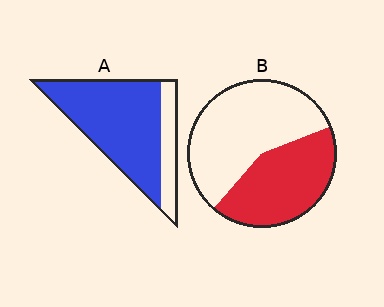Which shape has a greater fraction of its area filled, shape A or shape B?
Shape A.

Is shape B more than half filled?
No.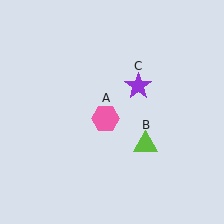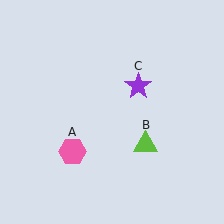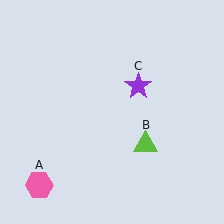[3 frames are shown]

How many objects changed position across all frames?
1 object changed position: pink hexagon (object A).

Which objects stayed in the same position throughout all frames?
Lime triangle (object B) and purple star (object C) remained stationary.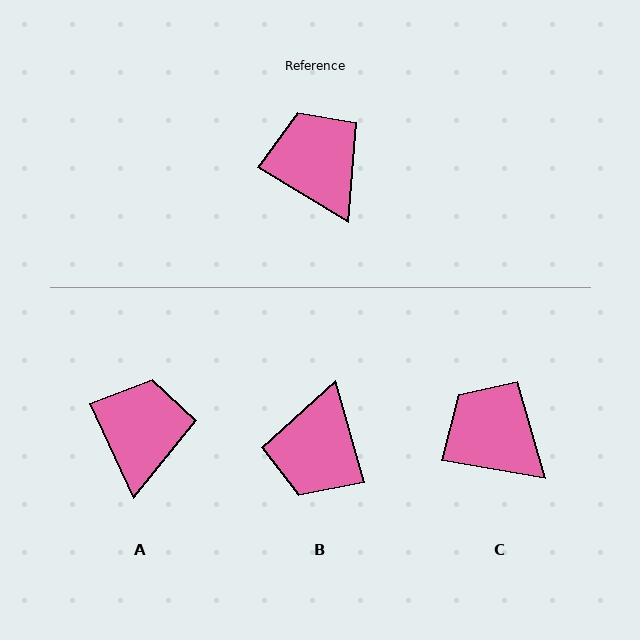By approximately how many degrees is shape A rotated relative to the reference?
Approximately 34 degrees clockwise.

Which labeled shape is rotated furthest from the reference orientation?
B, about 137 degrees away.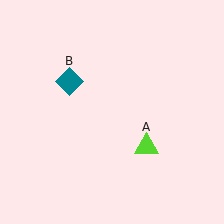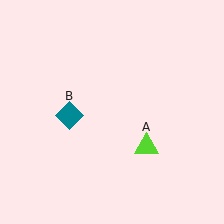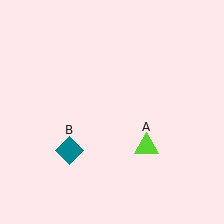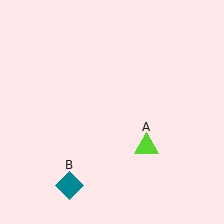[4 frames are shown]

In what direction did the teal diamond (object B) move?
The teal diamond (object B) moved down.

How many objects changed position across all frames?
1 object changed position: teal diamond (object B).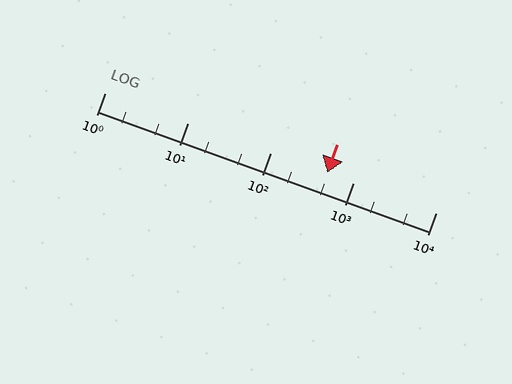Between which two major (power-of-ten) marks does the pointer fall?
The pointer is between 100 and 1000.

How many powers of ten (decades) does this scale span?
The scale spans 4 decades, from 1 to 10000.